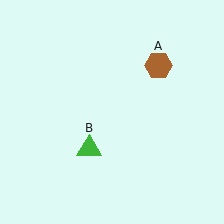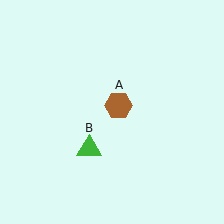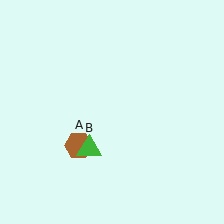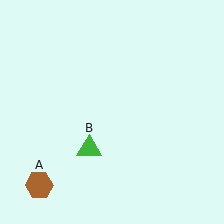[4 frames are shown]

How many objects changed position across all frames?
1 object changed position: brown hexagon (object A).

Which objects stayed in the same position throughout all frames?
Green triangle (object B) remained stationary.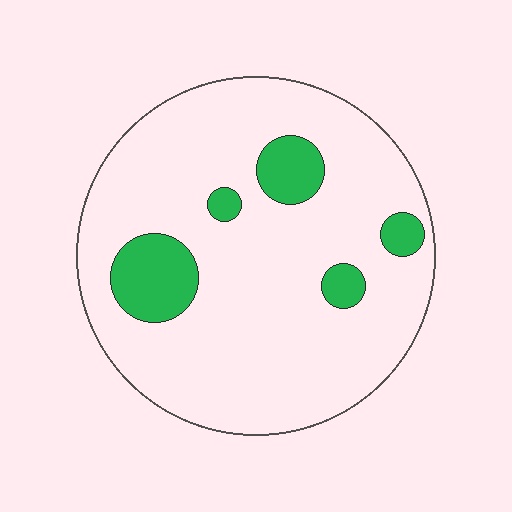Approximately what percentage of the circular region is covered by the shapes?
Approximately 15%.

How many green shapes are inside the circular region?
5.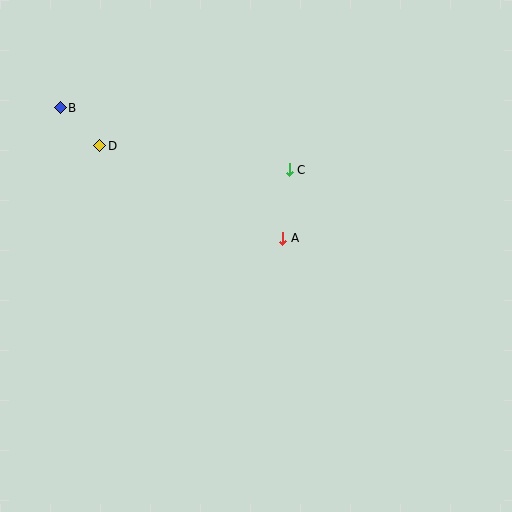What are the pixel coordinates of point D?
Point D is at (100, 146).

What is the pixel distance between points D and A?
The distance between D and A is 205 pixels.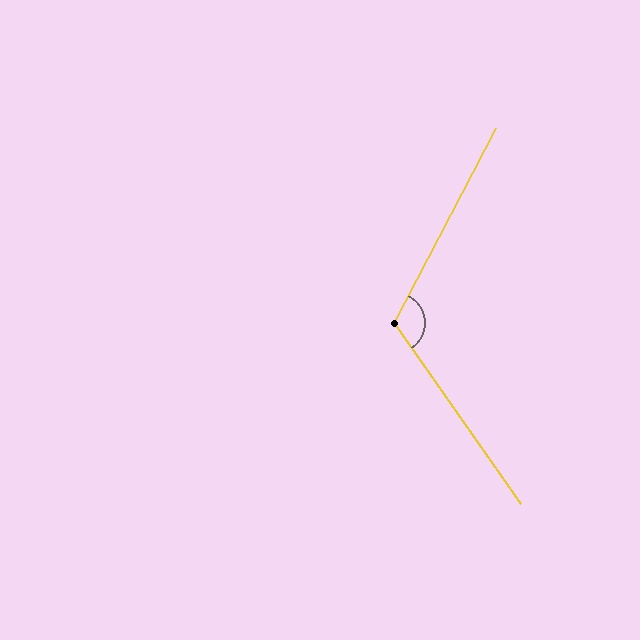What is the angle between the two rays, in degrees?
Approximately 118 degrees.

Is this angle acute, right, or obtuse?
It is obtuse.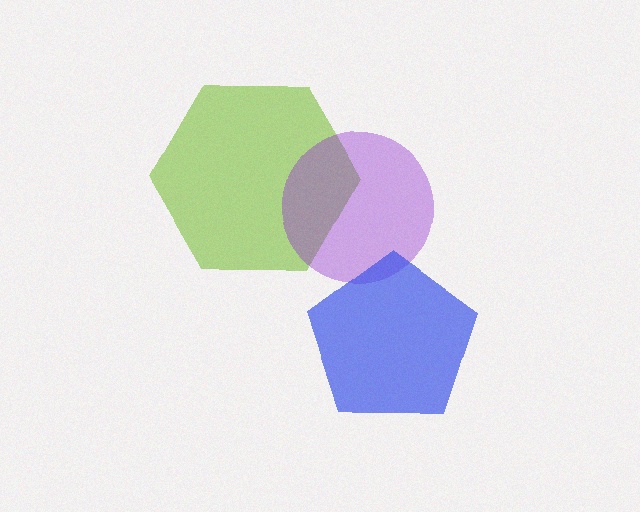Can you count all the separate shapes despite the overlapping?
Yes, there are 3 separate shapes.